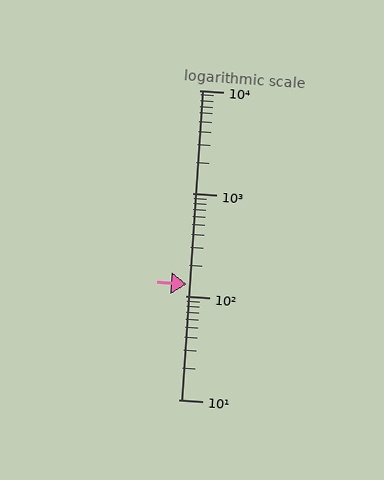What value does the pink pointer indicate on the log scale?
The pointer indicates approximately 130.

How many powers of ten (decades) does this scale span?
The scale spans 3 decades, from 10 to 10000.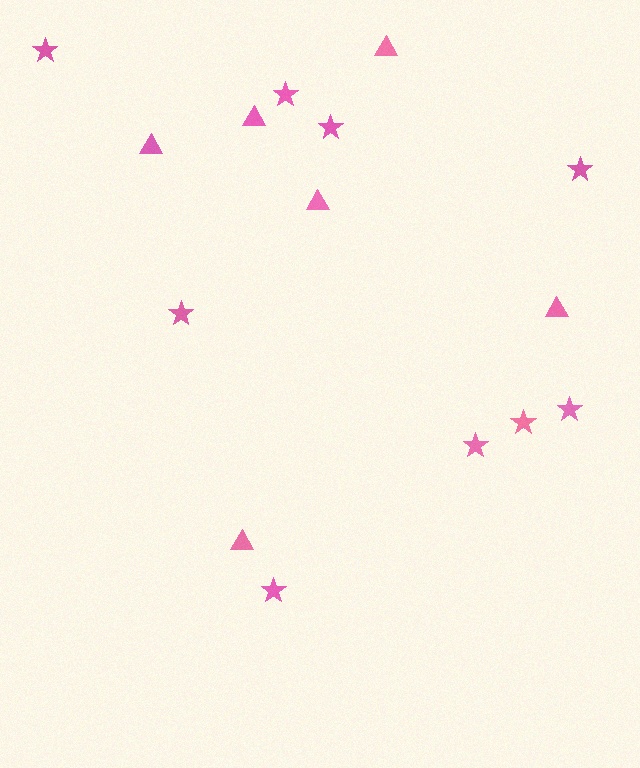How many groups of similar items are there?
There are 2 groups: one group of stars (9) and one group of triangles (6).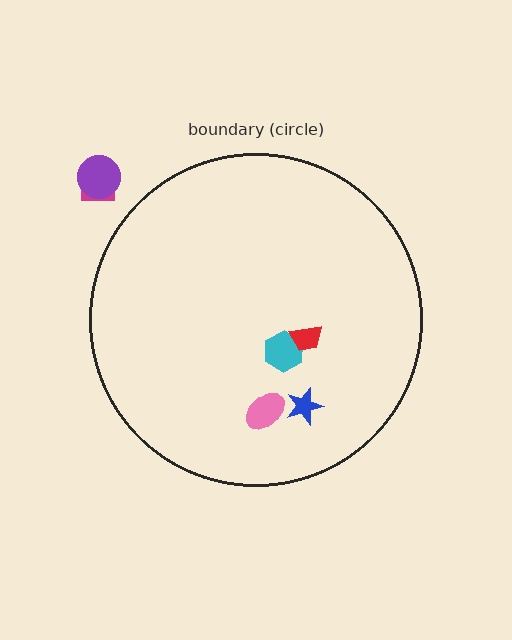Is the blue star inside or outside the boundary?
Inside.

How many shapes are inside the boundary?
4 inside, 2 outside.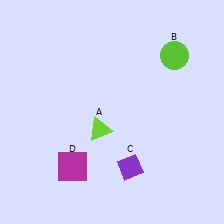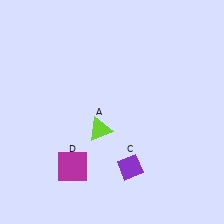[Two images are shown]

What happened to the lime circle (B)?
The lime circle (B) was removed in Image 2. It was in the top-right area of Image 1.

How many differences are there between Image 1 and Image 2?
There is 1 difference between the two images.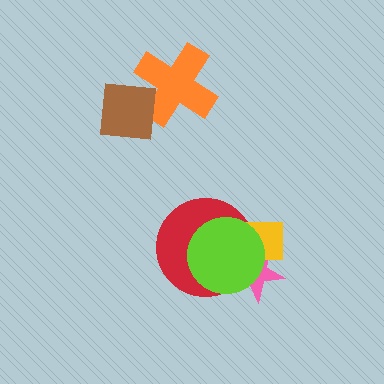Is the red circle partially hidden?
Yes, it is partially covered by another shape.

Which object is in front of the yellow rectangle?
The lime circle is in front of the yellow rectangle.